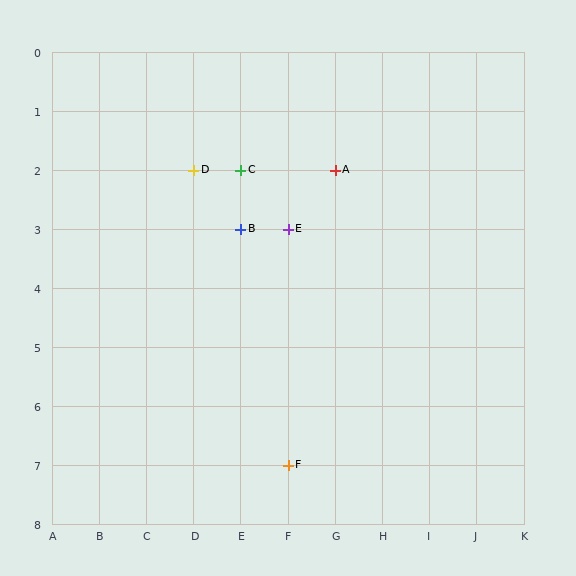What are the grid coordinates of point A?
Point A is at grid coordinates (G, 2).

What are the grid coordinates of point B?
Point B is at grid coordinates (E, 3).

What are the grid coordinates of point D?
Point D is at grid coordinates (D, 2).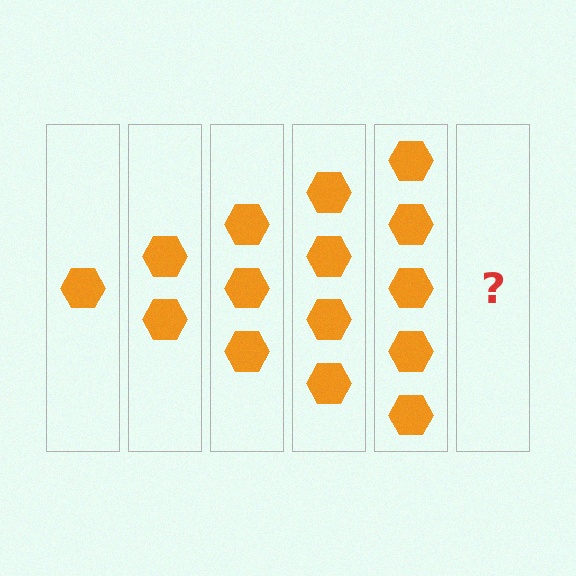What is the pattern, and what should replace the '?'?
The pattern is that each step adds one more hexagon. The '?' should be 6 hexagons.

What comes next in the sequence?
The next element should be 6 hexagons.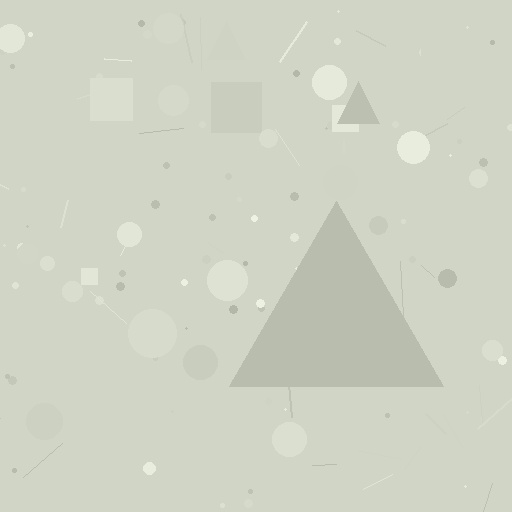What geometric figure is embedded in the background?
A triangle is embedded in the background.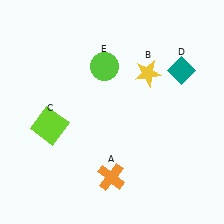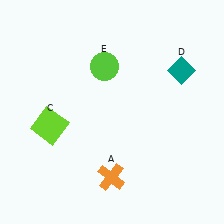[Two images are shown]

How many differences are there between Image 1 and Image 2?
There is 1 difference between the two images.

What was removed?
The yellow star (B) was removed in Image 2.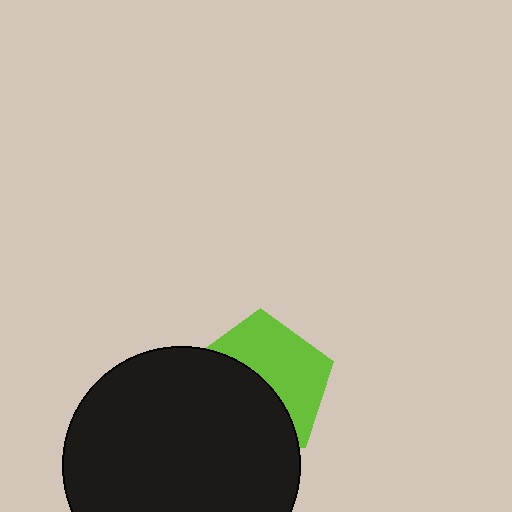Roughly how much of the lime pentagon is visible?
About half of it is visible (roughly 50%).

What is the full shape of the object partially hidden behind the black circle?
The partially hidden object is a lime pentagon.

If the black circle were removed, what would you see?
You would see the complete lime pentagon.